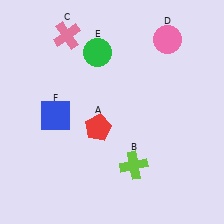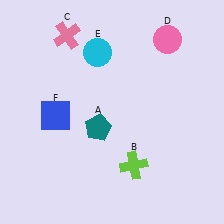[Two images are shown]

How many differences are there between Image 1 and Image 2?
There are 2 differences between the two images.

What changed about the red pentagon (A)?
In Image 1, A is red. In Image 2, it changed to teal.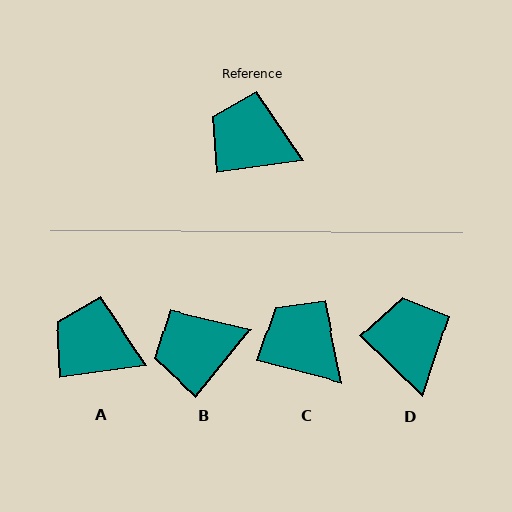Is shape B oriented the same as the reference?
No, it is off by about 43 degrees.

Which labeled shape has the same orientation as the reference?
A.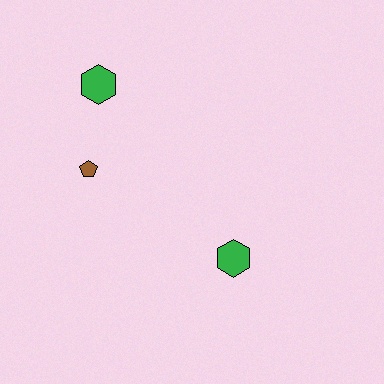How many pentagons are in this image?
There is 1 pentagon.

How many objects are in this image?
There are 3 objects.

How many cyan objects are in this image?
There are no cyan objects.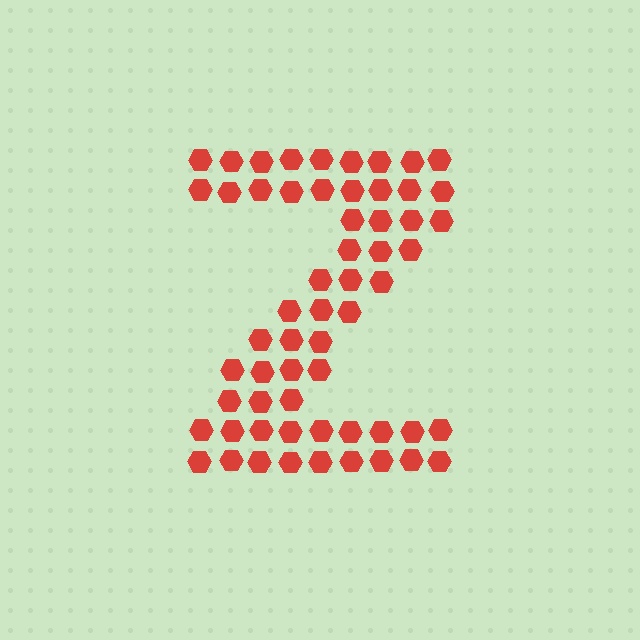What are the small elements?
The small elements are hexagons.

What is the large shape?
The large shape is the letter Z.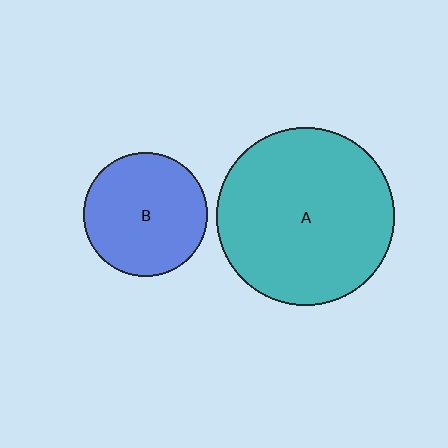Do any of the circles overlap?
No, none of the circles overlap.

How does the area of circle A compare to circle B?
Approximately 2.1 times.